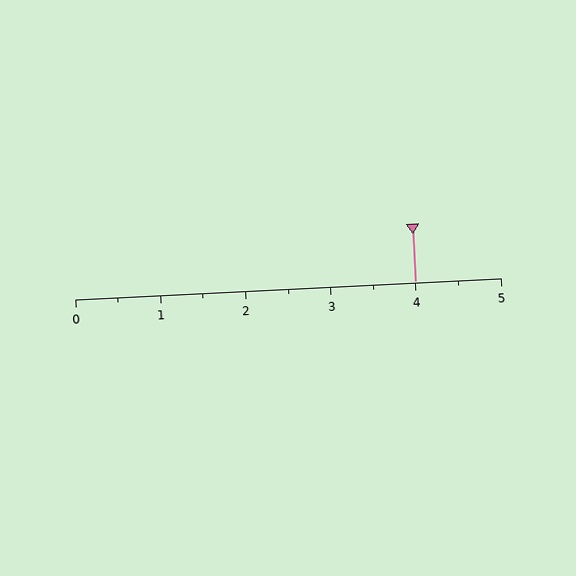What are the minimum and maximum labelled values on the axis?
The axis runs from 0 to 5.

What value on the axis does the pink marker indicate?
The marker indicates approximately 4.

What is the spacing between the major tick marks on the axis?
The major ticks are spaced 1 apart.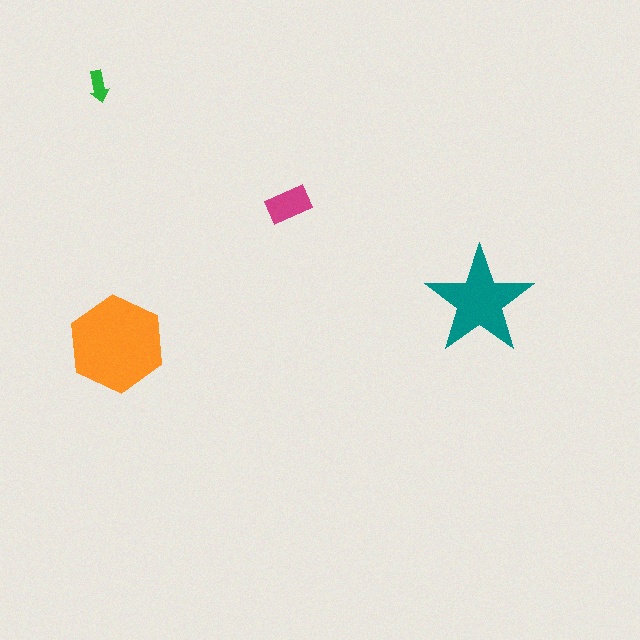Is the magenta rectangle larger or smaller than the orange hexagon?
Smaller.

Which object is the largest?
The orange hexagon.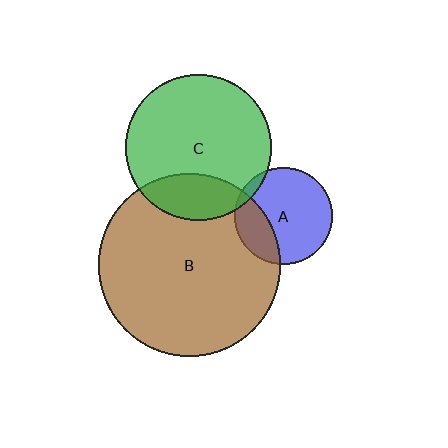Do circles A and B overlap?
Yes.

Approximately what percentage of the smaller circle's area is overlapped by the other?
Approximately 25%.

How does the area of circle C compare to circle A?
Approximately 2.2 times.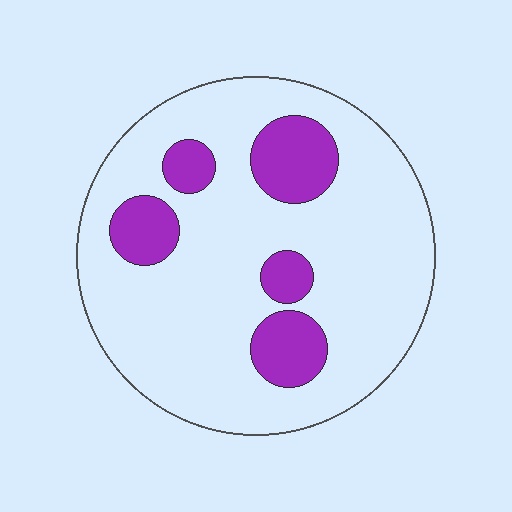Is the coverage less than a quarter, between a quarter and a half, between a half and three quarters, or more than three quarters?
Less than a quarter.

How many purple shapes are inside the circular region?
5.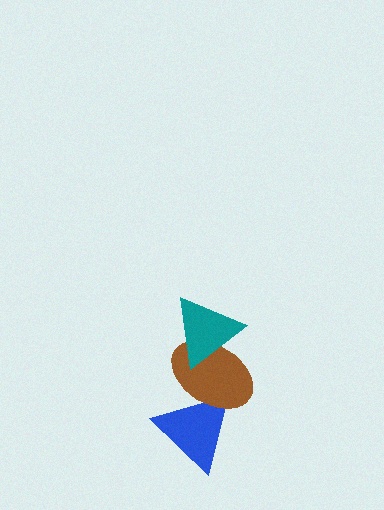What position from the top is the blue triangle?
The blue triangle is 3rd from the top.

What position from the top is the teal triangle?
The teal triangle is 1st from the top.